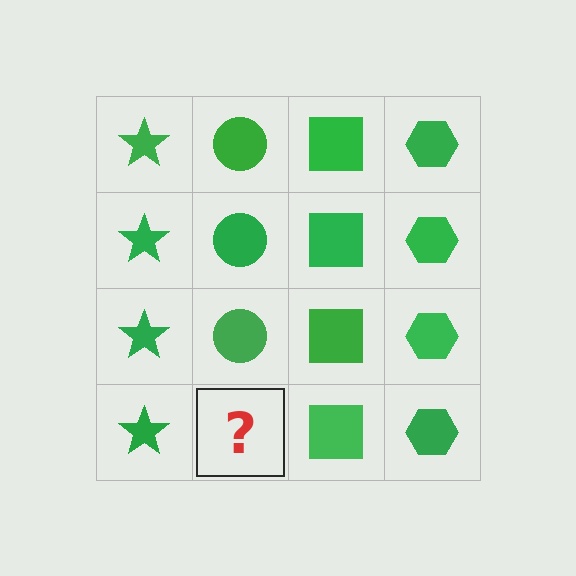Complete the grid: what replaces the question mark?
The question mark should be replaced with a green circle.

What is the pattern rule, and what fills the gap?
The rule is that each column has a consistent shape. The gap should be filled with a green circle.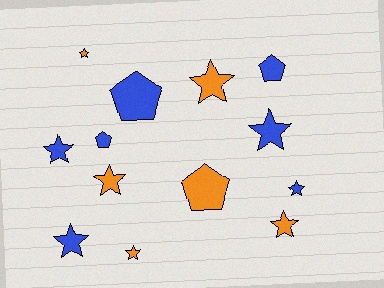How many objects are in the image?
There are 13 objects.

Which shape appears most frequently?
Star, with 9 objects.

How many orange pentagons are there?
There is 1 orange pentagon.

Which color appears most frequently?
Blue, with 7 objects.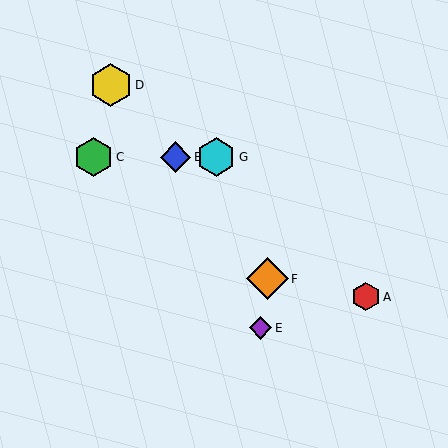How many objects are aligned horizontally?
3 objects (B, C, G) are aligned horizontally.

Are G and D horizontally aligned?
No, G is at y≈157 and D is at y≈85.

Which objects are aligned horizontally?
Objects B, C, G are aligned horizontally.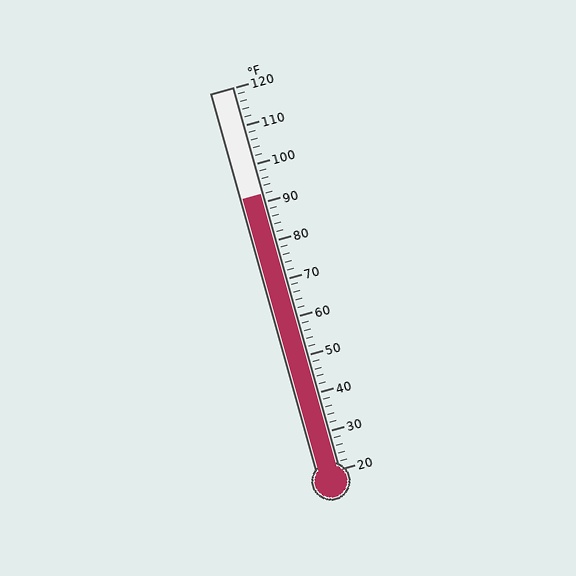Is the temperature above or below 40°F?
The temperature is above 40°F.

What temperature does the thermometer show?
The thermometer shows approximately 92°F.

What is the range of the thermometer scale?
The thermometer scale ranges from 20°F to 120°F.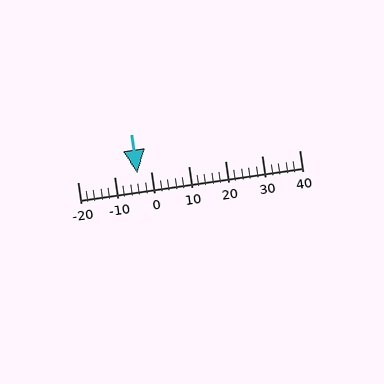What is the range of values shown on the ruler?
The ruler shows values from -20 to 40.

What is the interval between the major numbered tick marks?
The major tick marks are spaced 10 units apart.